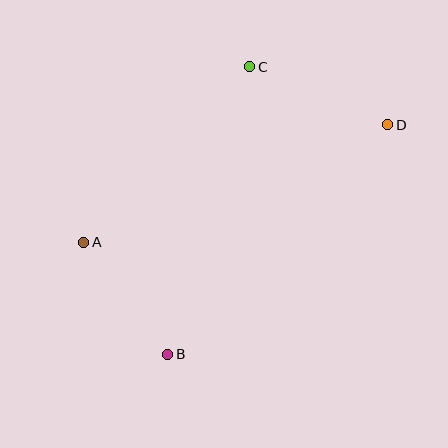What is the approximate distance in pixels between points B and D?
The distance between B and D is approximately 318 pixels.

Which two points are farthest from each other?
Points A and D are farthest from each other.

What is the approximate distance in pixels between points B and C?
The distance between B and C is approximately 299 pixels.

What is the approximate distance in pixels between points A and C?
The distance between A and C is approximately 241 pixels.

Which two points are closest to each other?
Points A and B are closest to each other.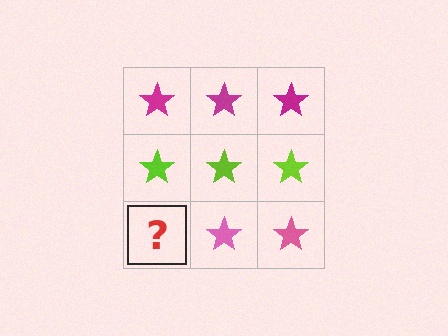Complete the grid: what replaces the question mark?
The question mark should be replaced with a pink star.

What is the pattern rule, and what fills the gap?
The rule is that each row has a consistent color. The gap should be filled with a pink star.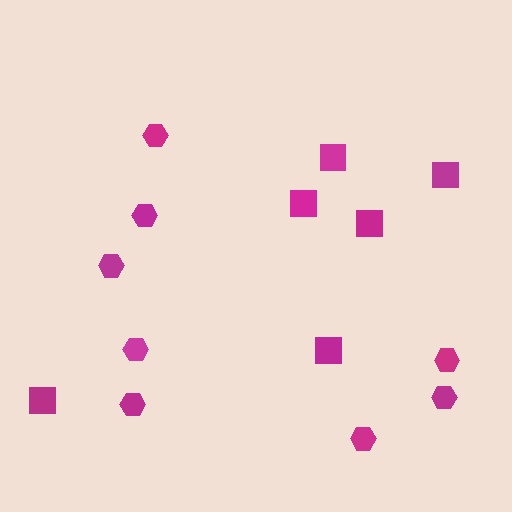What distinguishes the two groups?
There are 2 groups: one group of hexagons (8) and one group of squares (6).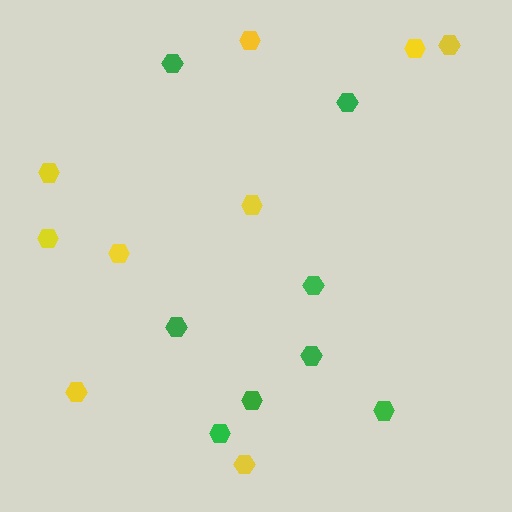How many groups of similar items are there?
There are 2 groups: one group of yellow hexagons (9) and one group of green hexagons (8).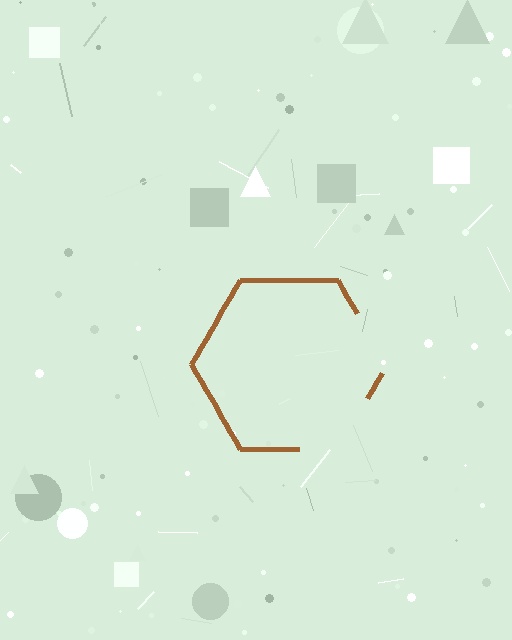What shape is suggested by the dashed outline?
The dashed outline suggests a hexagon.